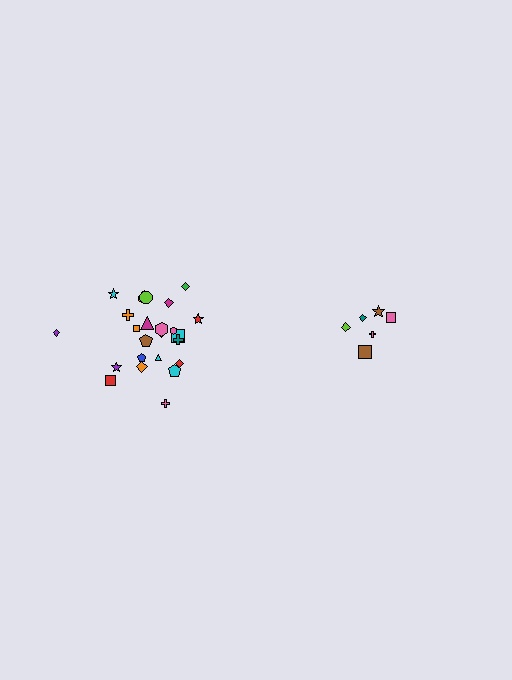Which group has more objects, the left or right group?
The left group.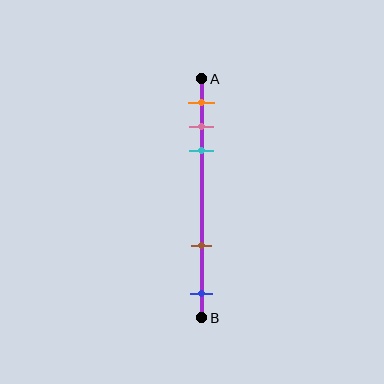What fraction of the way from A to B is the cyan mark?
The cyan mark is approximately 30% (0.3) of the way from A to B.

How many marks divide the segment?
There are 5 marks dividing the segment.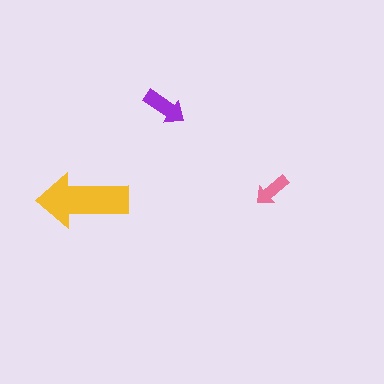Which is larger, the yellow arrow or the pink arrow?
The yellow one.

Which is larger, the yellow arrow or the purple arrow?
The yellow one.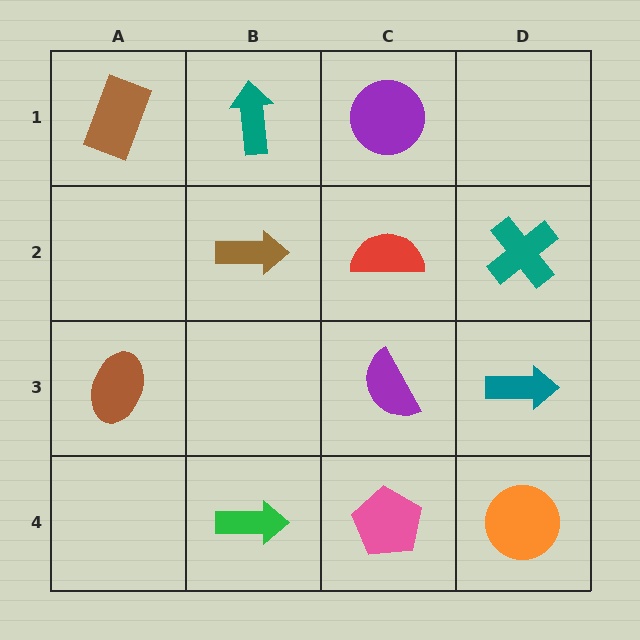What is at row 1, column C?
A purple circle.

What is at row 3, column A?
A brown ellipse.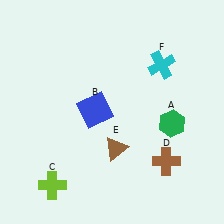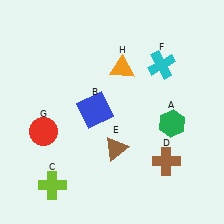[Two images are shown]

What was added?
A red circle (G), an orange triangle (H) were added in Image 2.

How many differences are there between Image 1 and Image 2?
There are 2 differences between the two images.